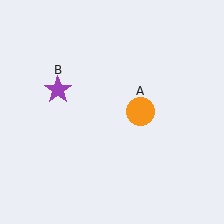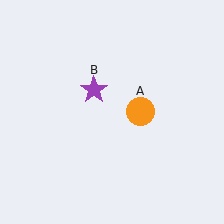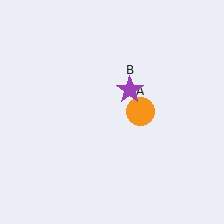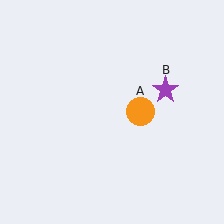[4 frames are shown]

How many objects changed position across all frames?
1 object changed position: purple star (object B).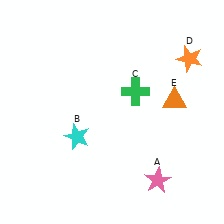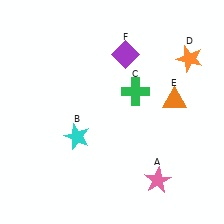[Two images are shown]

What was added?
A purple diamond (F) was added in Image 2.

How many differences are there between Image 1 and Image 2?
There is 1 difference between the two images.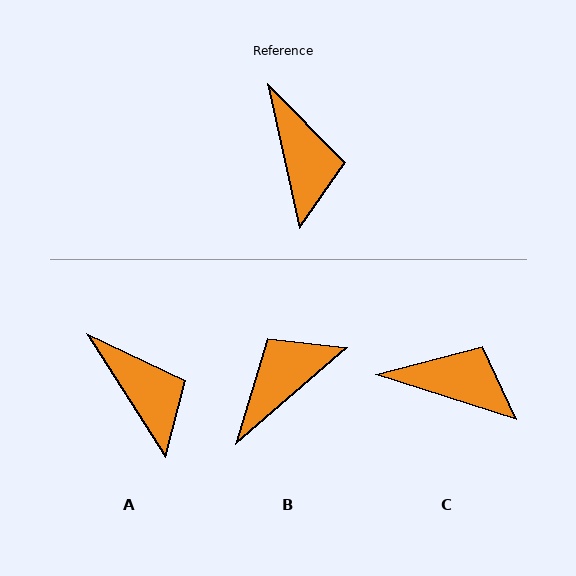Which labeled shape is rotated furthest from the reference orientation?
B, about 118 degrees away.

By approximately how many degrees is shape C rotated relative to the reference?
Approximately 60 degrees counter-clockwise.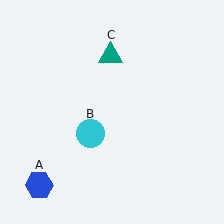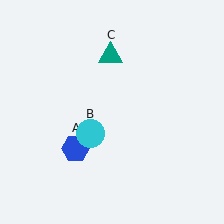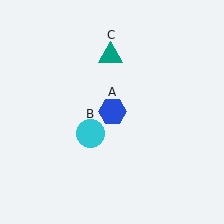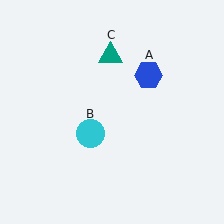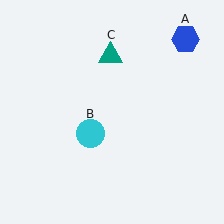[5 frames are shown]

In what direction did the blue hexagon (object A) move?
The blue hexagon (object A) moved up and to the right.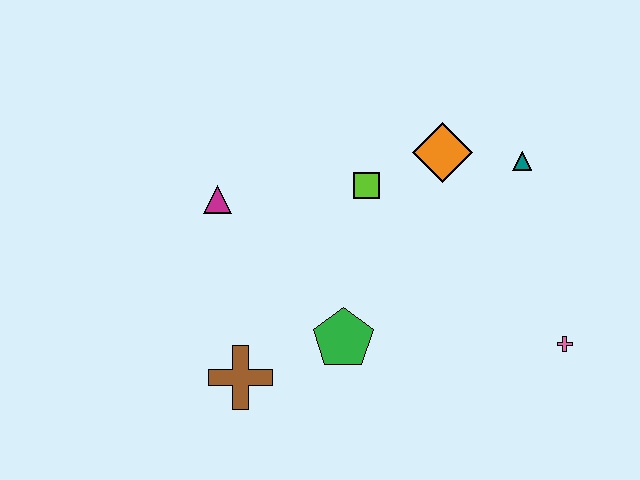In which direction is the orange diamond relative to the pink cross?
The orange diamond is above the pink cross.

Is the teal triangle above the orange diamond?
No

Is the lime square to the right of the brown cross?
Yes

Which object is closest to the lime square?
The orange diamond is closest to the lime square.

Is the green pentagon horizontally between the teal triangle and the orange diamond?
No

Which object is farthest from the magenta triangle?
The pink cross is farthest from the magenta triangle.